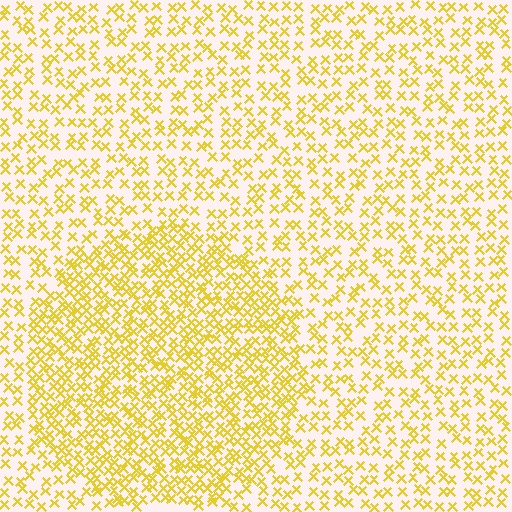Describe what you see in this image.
The image contains small yellow elements arranged at two different densities. A circle-shaped region is visible where the elements are more densely packed than the surrounding area.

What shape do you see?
I see a circle.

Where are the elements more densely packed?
The elements are more densely packed inside the circle boundary.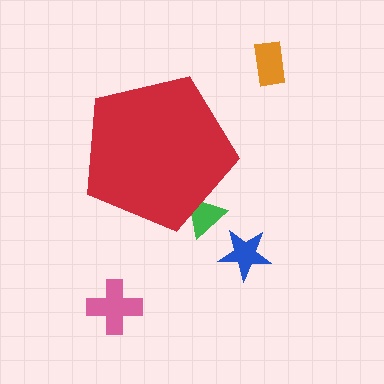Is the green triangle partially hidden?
Yes, the green triangle is partially hidden behind the red pentagon.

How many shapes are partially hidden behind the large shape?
1 shape is partially hidden.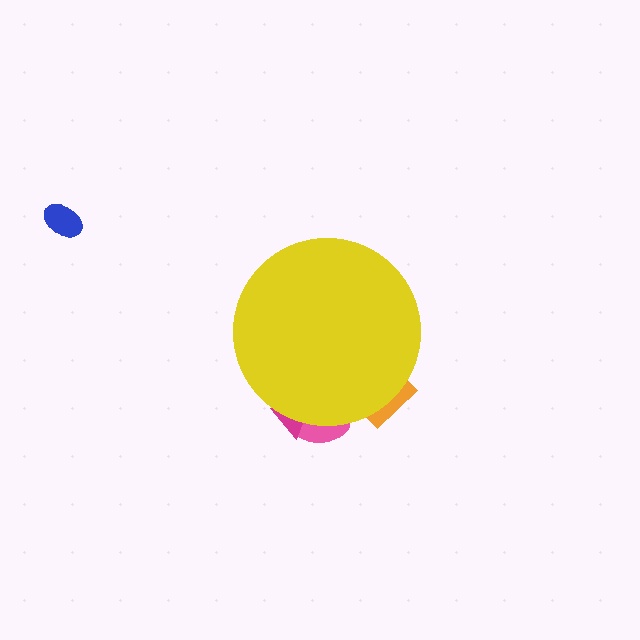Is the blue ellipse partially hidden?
No, the blue ellipse is fully visible.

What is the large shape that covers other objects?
A yellow circle.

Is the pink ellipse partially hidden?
Yes, the pink ellipse is partially hidden behind the yellow circle.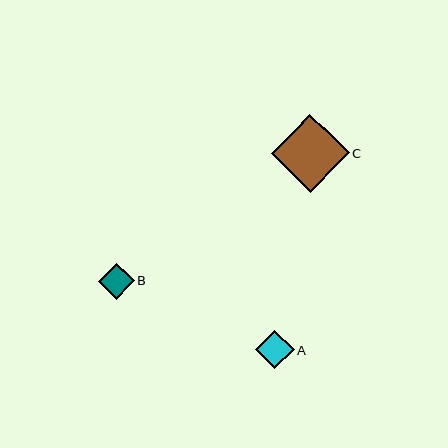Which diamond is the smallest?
Diamond B is the smallest with a size of approximately 36 pixels.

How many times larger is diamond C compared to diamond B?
Diamond C is approximately 2.2 times the size of diamond B.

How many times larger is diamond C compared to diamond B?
Diamond C is approximately 2.2 times the size of diamond B.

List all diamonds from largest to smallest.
From largest to smallest: C, A, B.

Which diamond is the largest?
Diamond C is the largest with a size of approximately 78 pixels.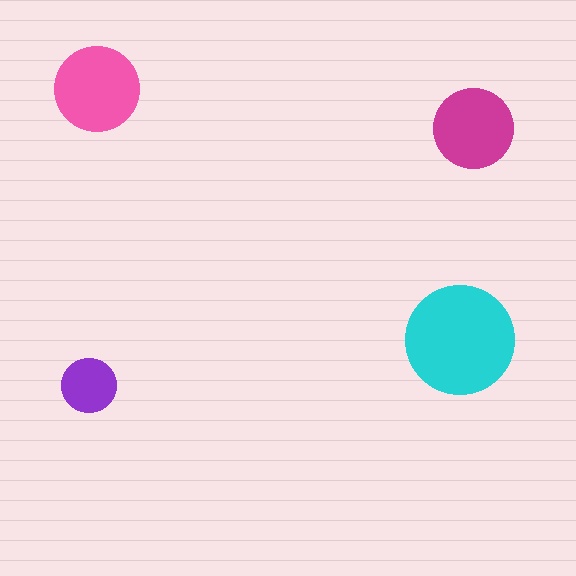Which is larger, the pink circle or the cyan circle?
The cyan one.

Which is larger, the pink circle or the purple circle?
The pink one.